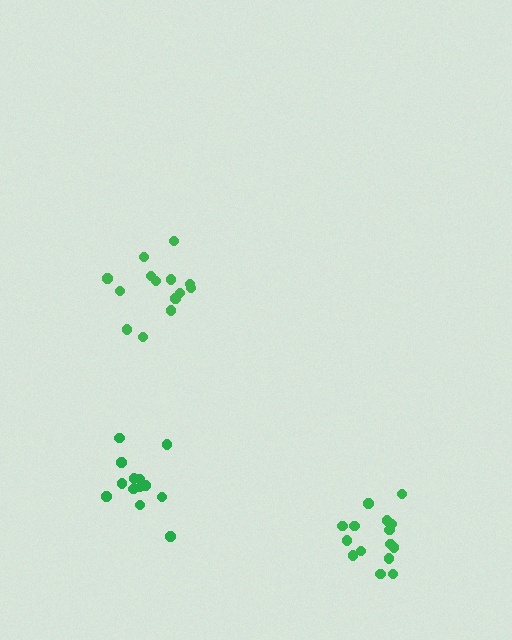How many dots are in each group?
Group 1: 14 dots, Group 2: 15 dots, Group 3: 14 dots (43 total).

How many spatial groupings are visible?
There are 3 spatial groupings.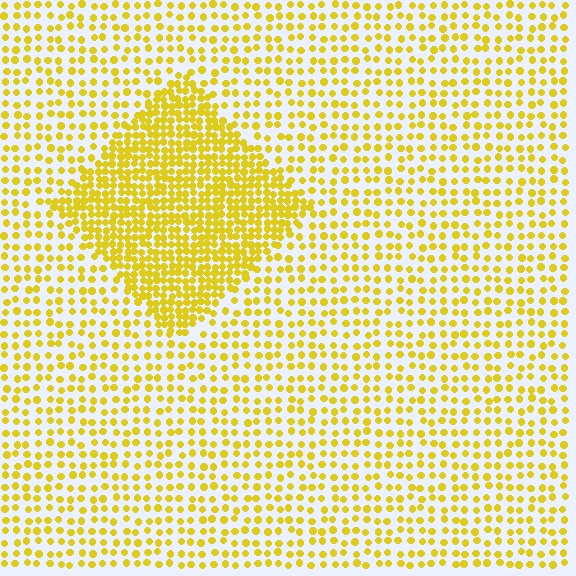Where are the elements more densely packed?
The elements are more densely packed inside the diamond boundary.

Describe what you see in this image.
The image contains small yellow elements arranged at two different densities. A diamond-shaped region is visible where the elements are more densely packed than the surrounding area.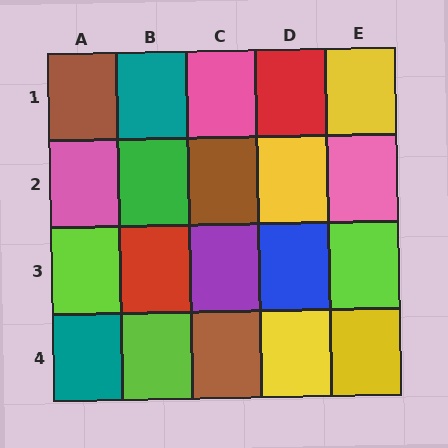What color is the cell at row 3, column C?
Purple.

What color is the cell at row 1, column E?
Yellow.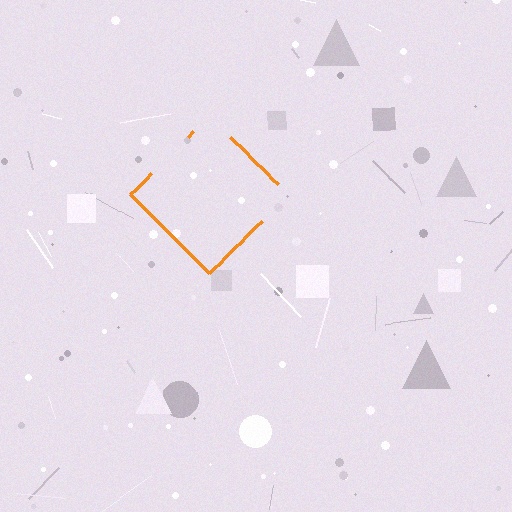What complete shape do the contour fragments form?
The contour fragments form a diamond.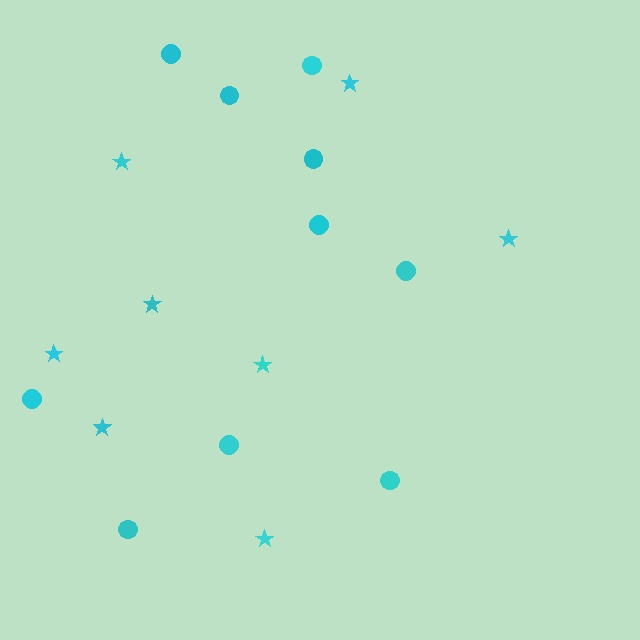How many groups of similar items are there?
There are 2 groups: one group of stars (8) and one group of circles (10).